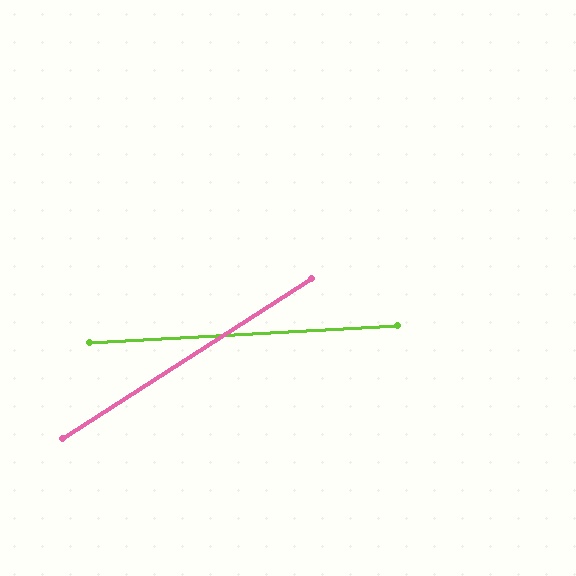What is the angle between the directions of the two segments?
Approximately 30 degrees.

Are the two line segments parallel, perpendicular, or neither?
Neither parallel nor perpendicular — they differ by about 30°.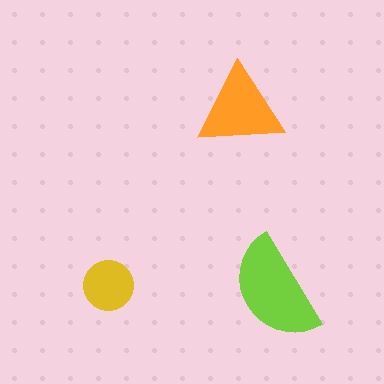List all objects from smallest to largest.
The yellow circle, the orange triangle, the lime semicircle.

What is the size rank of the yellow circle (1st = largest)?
3rd.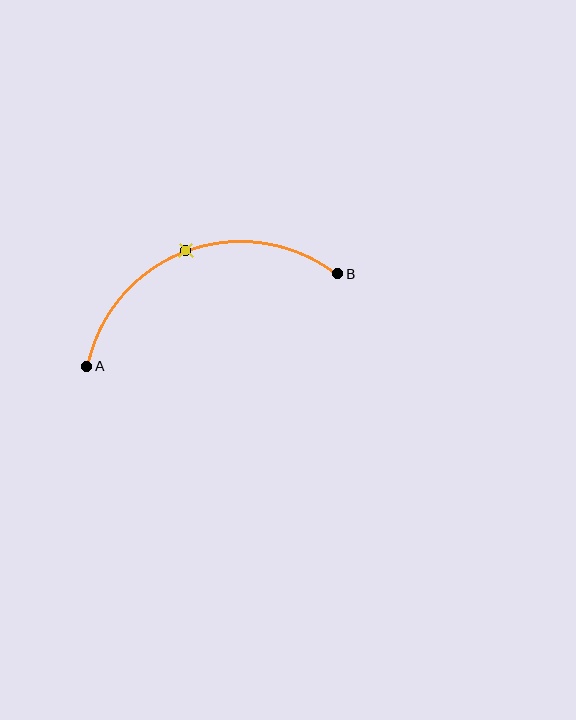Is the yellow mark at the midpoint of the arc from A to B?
Yes. The yellow mark lies on the arc at equal arc-length from both A and B — it is the arc midpoint.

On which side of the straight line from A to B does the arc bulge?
The arc bulges above the straight line connecting A and B.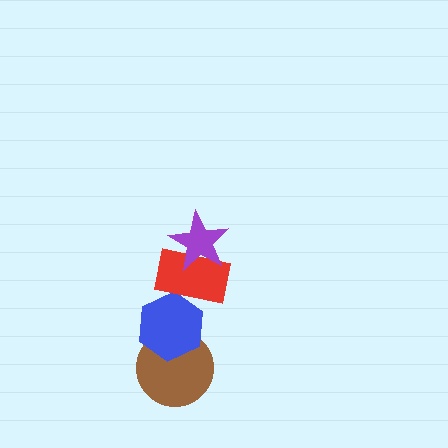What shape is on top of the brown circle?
The blue hexagon is on top of the brown circle.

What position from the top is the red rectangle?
The red rectangle is 2nd from the top.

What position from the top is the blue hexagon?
The blue hexagon is 3rd from the top.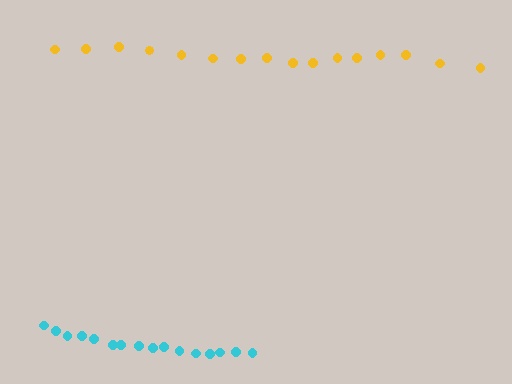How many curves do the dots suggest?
There are 2 distinct paths.